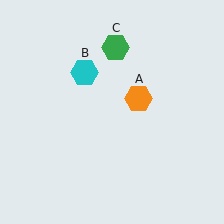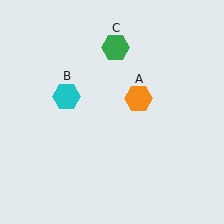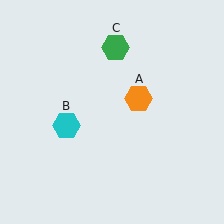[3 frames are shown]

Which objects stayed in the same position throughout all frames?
Orange hexagon (object A) and green hexagon (object C) remained stationary.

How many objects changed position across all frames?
1 object changed position: cyan hexagon (object B).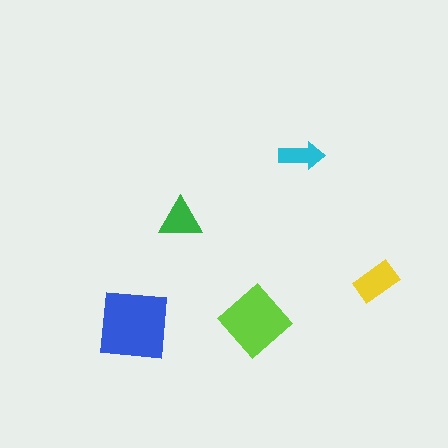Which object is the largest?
The blue square.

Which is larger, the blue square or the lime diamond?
The blue square.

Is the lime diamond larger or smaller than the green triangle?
Larger.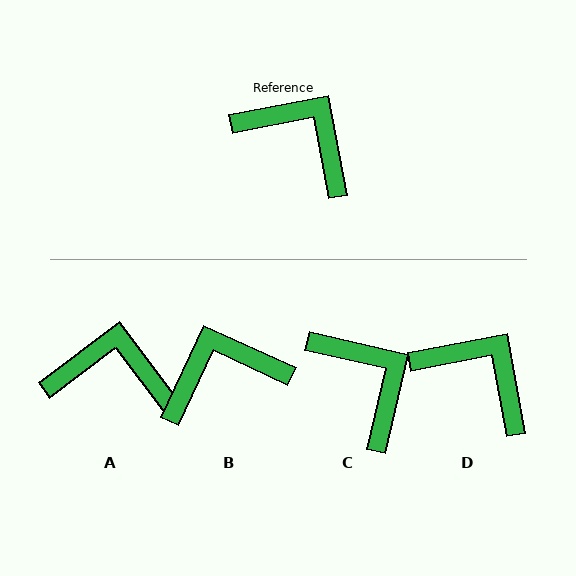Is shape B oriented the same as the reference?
No, it is off by about 55 degrees.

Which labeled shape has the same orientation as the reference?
D.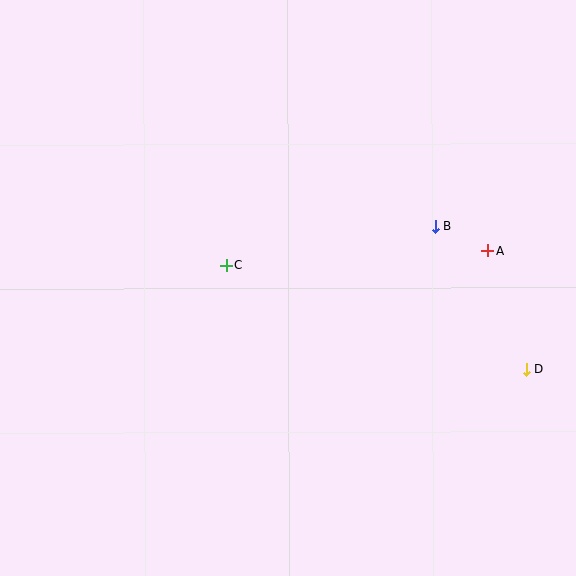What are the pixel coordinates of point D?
Point D is at (527, 370).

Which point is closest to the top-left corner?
Point C is closest to the top-left corner.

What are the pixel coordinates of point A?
Point A is at (488, 251).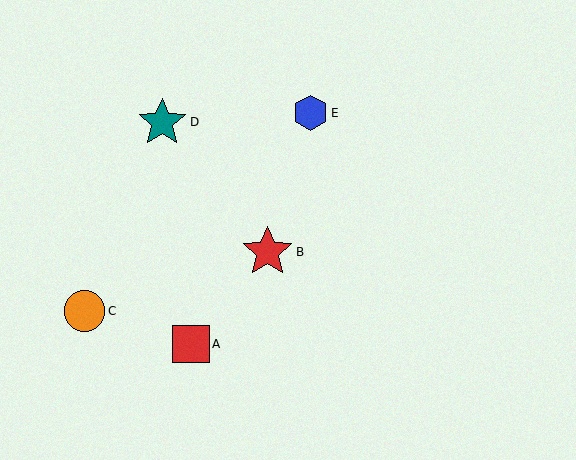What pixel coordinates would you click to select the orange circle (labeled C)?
Click at (84, 311) to select the orange circle C.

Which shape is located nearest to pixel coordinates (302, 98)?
The blue hexagon (labeled E) at (310, 113) is nearest to that location.